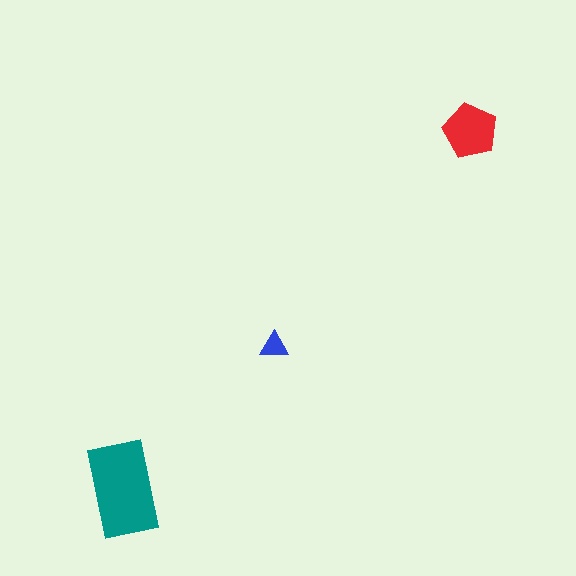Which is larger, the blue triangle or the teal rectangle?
The teal rectangle.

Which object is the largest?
The teal rectangle.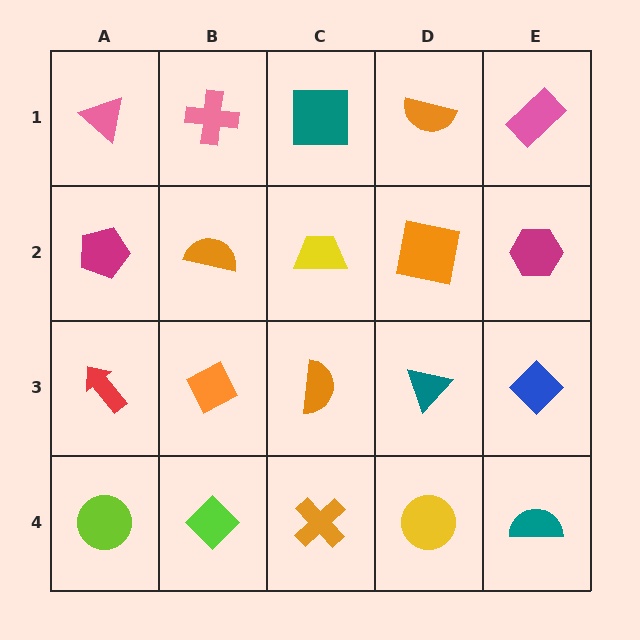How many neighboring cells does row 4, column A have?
2.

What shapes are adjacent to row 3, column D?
An orange square (row 2, column D), a yellow circle (row 4, column D), an orange semicircle (row 3, column C), a blue diamond (row 3, column E).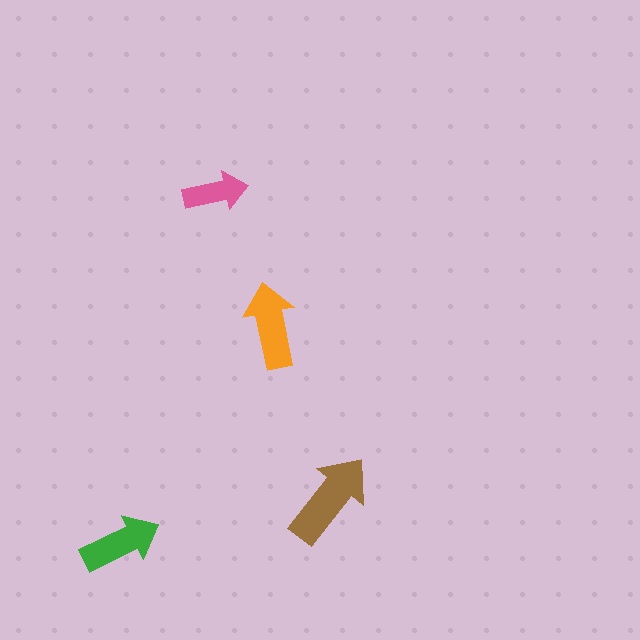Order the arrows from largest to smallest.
the brown one, the orange one, the green one, the pink one.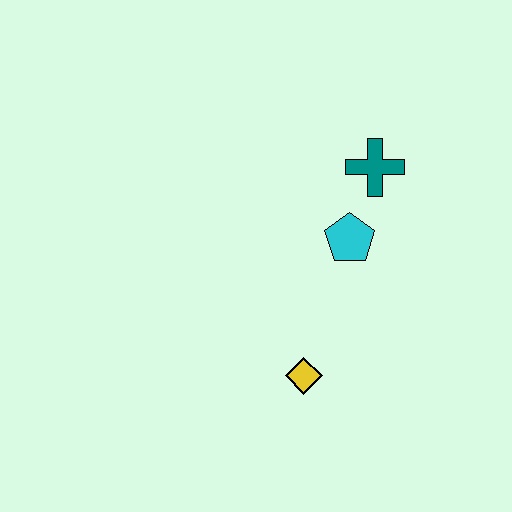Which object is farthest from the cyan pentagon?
The yellow diamond is farthest from the cyan pentagon.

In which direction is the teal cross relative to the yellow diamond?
The teal cross is above the yellow diamond.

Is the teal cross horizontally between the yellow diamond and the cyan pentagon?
No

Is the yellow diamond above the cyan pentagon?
No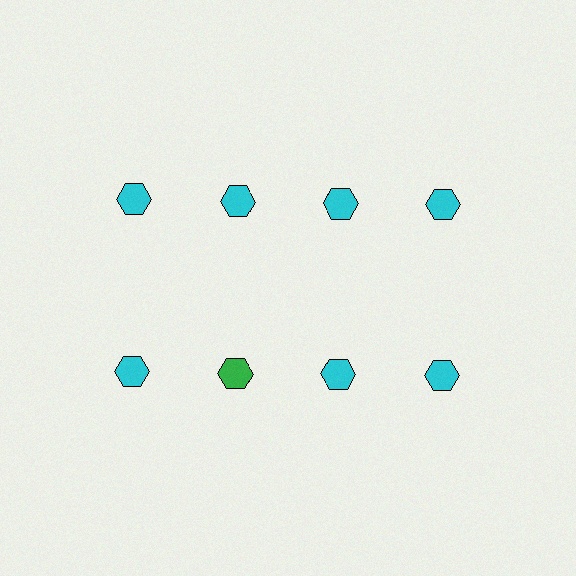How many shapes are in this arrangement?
There are 8 shapes arranged in a grid pattern.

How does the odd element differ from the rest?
It has a different color: green instead of cyan.